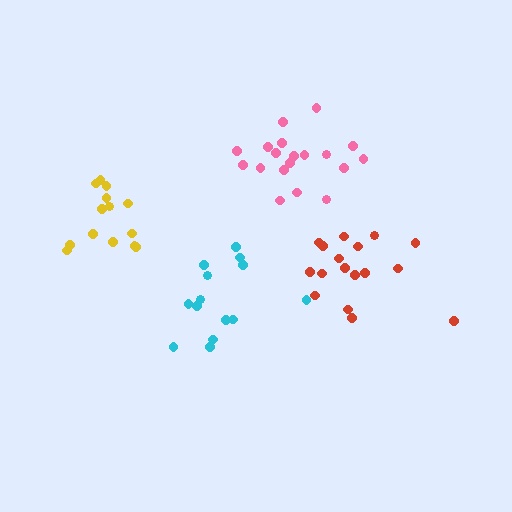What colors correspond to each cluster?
The clusters are colored: yellow, pink, red, cyan.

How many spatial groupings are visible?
There are 4 spatial groupings.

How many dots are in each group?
Group 1: 14 dots, Group 2: 19 dots, Group 3: 17 dots, Group 4: 14 dots (64 total).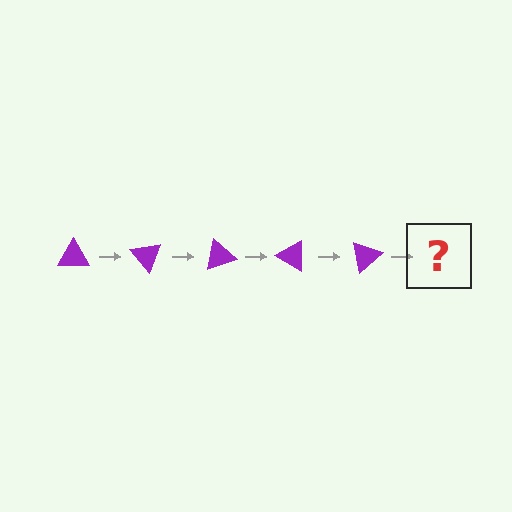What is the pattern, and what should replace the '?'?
The pattern is that the triangle rotates 50 degrees each step. The '?' should be a purple triangle rotated 250 degrees.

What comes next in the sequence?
The next element should be a purple triangle rotated 250 degrees.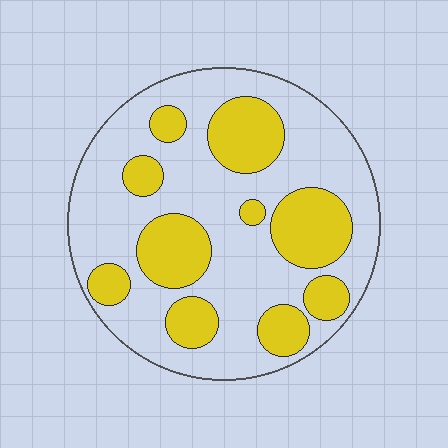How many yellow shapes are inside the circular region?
10.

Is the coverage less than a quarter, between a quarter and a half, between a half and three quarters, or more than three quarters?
Between a quarter and a half.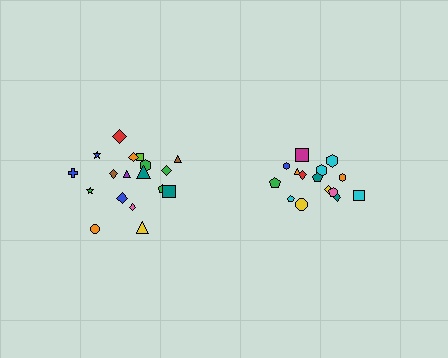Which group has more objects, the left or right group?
The left group.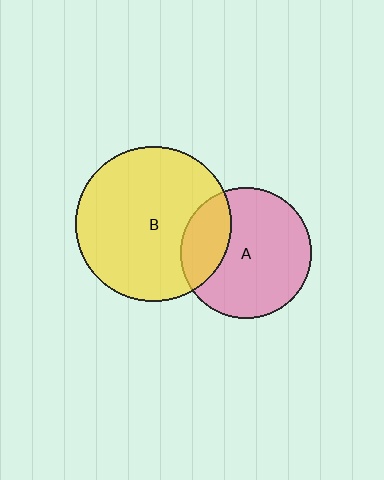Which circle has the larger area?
Circle B (yellow).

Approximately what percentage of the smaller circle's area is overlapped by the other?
Approximately 25%.